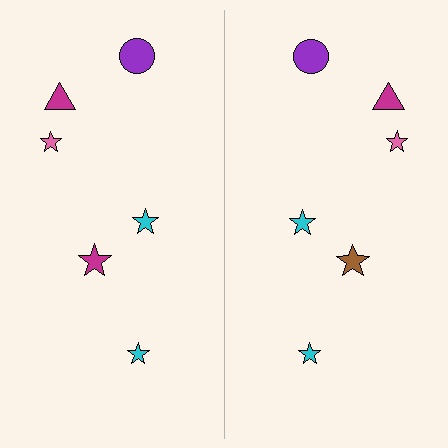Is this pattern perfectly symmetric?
No, the pattern is not perfectly symmetric. The brown star on the right side breaks the symmetry — its mirror counterpart is magenta.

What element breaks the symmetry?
The brown star on the right side breaks the symmetry — its mirror counterpart is magenta.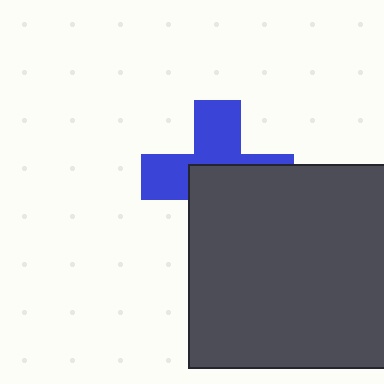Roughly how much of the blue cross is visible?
About half of it is visible (roughly 47%).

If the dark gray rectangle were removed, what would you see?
You would see the complete blue cross.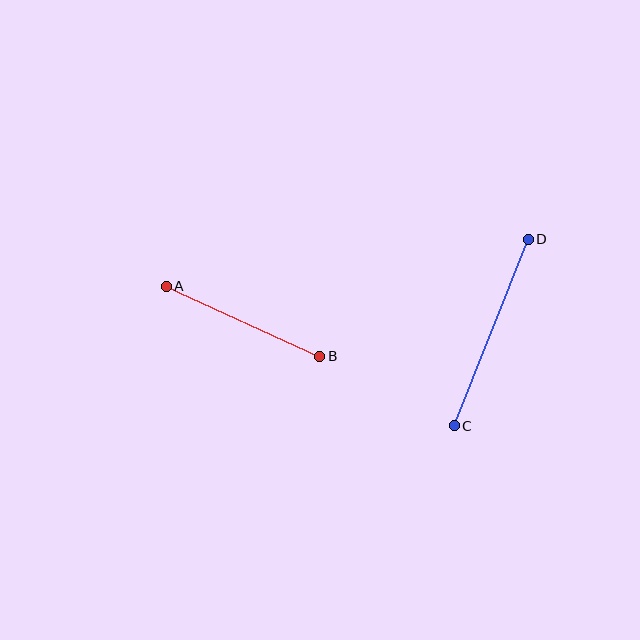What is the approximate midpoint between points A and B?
The midpoint is at approximately (243, 321) pixels.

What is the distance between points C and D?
The distance is approximately 201 pixels.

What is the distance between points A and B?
The distance is approximately 169 pixels.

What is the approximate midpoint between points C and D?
The midpoint is at approximately (491, 332) pixels.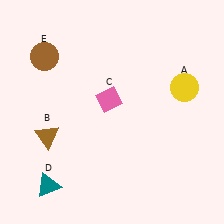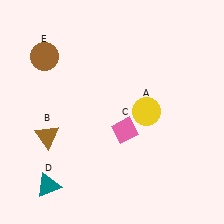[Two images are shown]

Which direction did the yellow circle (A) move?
The yellow circle (A) moved left.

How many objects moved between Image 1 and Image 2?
2 objects moved between the two images.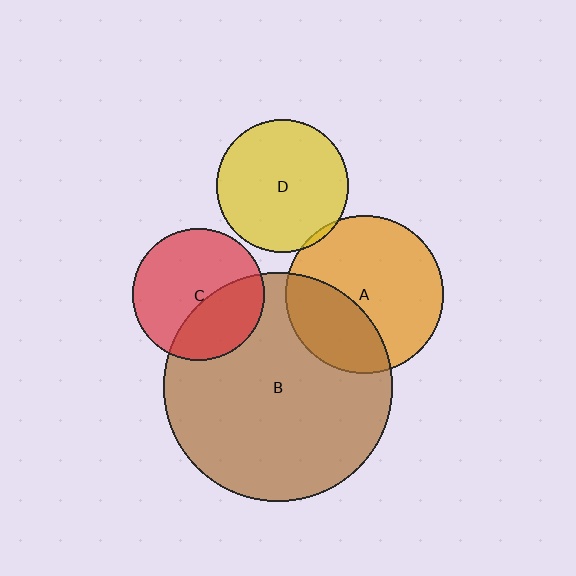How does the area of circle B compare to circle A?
Approximately 2.1 times.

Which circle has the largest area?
Circle B (brown).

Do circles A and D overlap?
Yes.